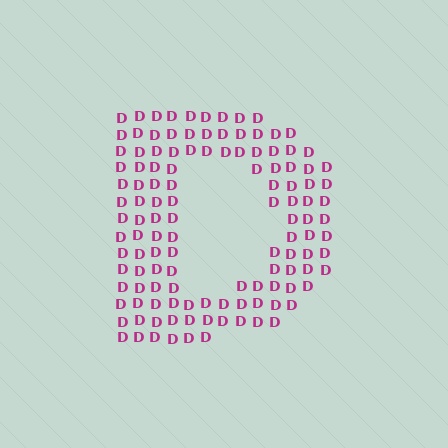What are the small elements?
The small elements are letter D's.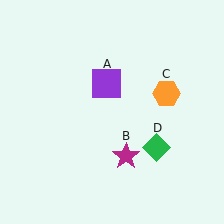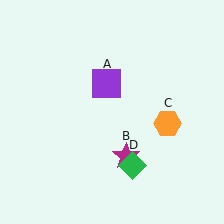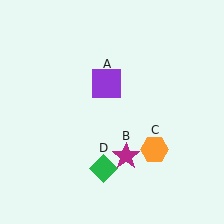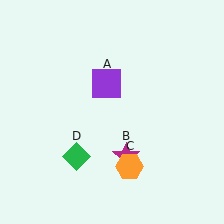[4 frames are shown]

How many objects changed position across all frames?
2 objects changed position: orange hexagon (object C), green diamond (object D).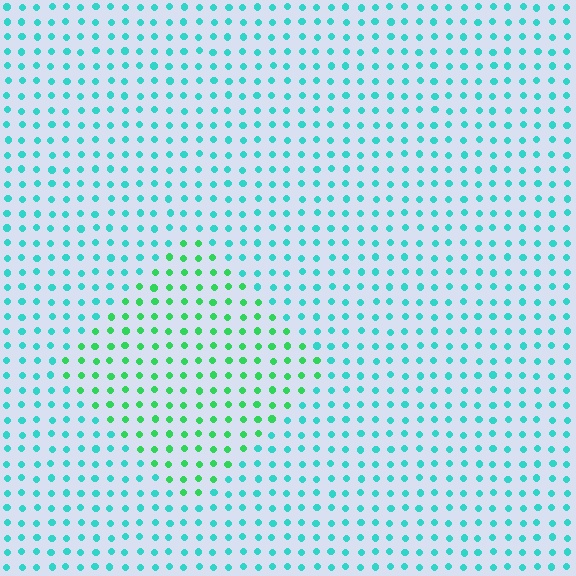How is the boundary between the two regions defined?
The boundary is defined purely by a slight shift in hue (about 40 degrees). Spacing, size, and orientation are identical on both sides.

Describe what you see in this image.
The image is filled with small cyan elements in a uniform arrangement. A diamond-shaped region is visible where the elements are tinted to a slightly different hue, forming a subtle color boundary.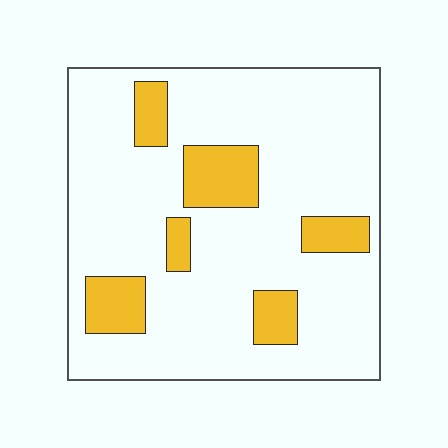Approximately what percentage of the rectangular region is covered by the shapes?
Approximately 15%.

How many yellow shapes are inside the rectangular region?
6.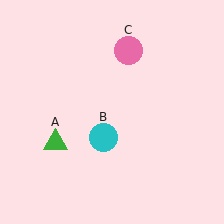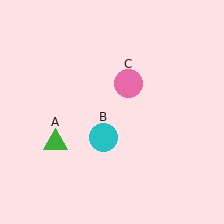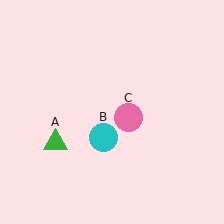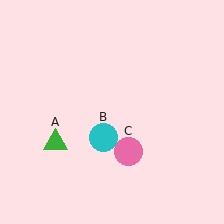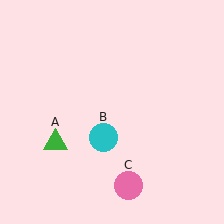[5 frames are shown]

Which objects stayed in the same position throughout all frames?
Green triangle (object A) and cyan circle (object B) remained stationary.